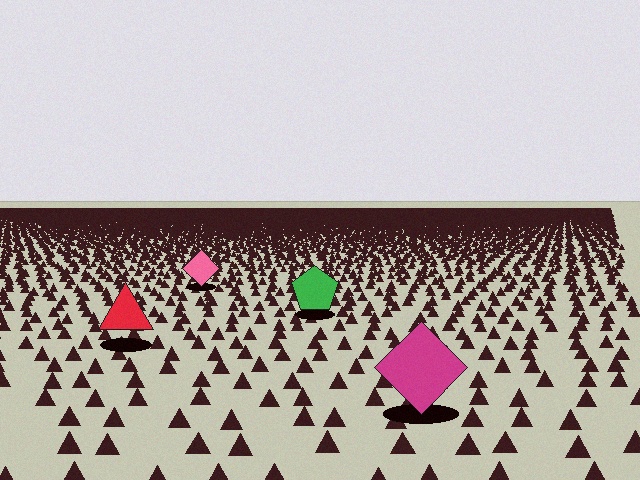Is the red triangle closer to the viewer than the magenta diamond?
No. The magenta diamond is closer — you can tell from the texture gradient: the ground texture is coarser near it.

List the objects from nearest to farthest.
From nearest to farthest: the magenta diamond, the red triangle, the green pentagon, the pink diamond.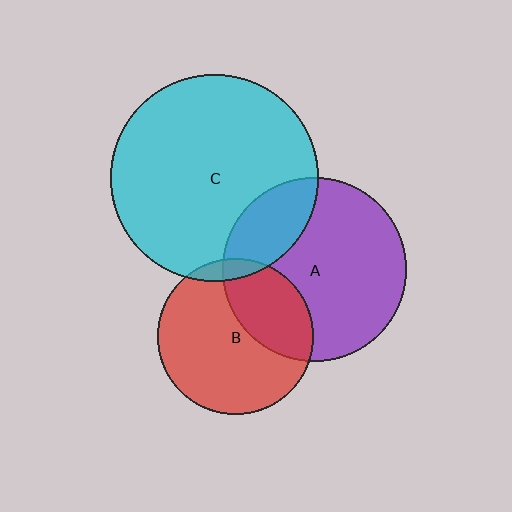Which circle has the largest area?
Circle C (cyan).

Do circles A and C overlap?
Yes.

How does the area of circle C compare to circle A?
Approximately 1.3 times.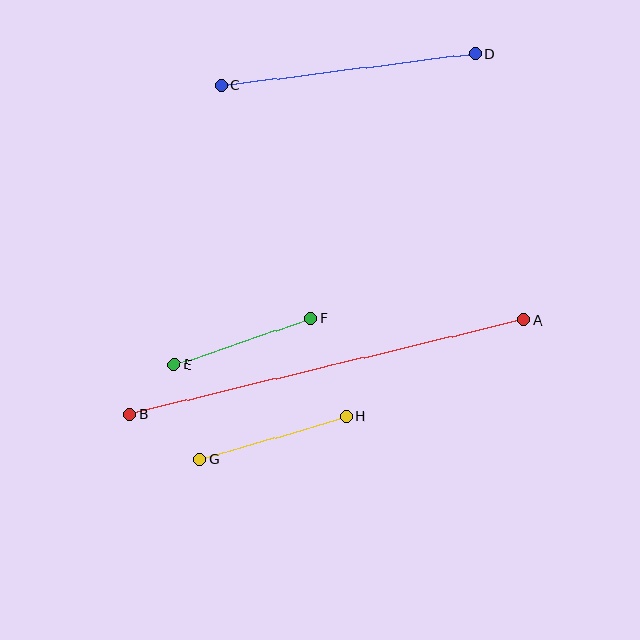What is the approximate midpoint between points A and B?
The midpoint is at approximately (327, 367) pixels.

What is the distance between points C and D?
The distance is approximately 256 pixels.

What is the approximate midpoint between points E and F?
The midpoint is at approximately (243, 341) pixels.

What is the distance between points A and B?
The distance is approximately 405 pixels.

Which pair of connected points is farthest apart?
Points A and B are farthest apart.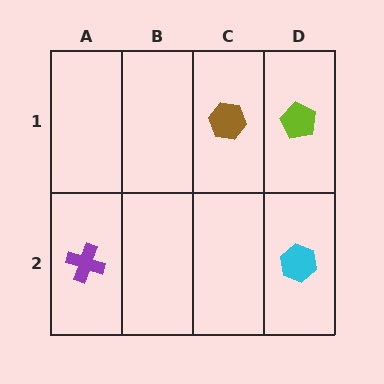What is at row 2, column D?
A cyan hexagon.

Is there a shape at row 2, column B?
No, that cell is empty.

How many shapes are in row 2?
2 shapes.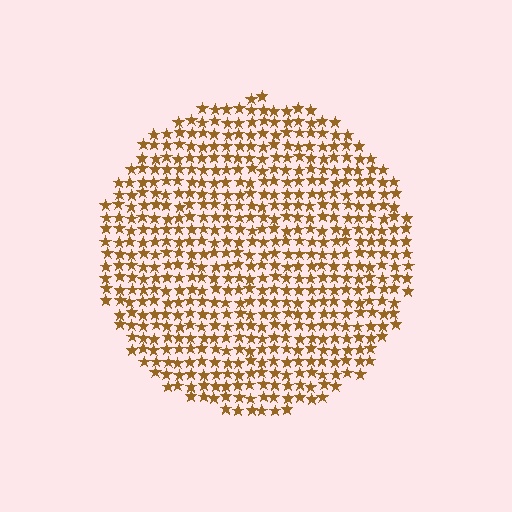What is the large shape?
The large shape is a circle.